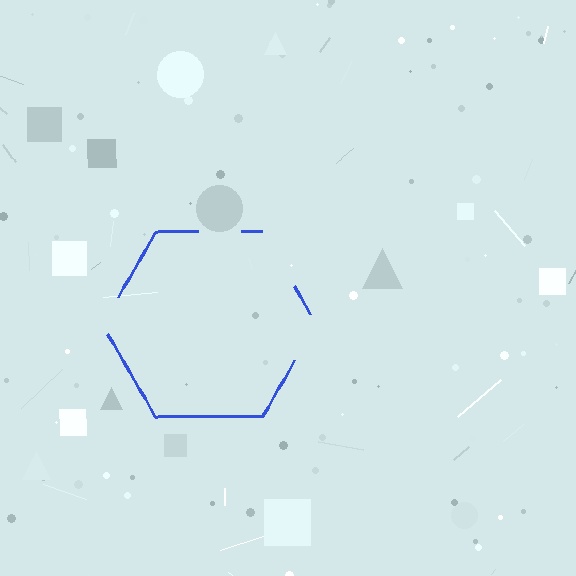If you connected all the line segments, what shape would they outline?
They would outline a hexagon.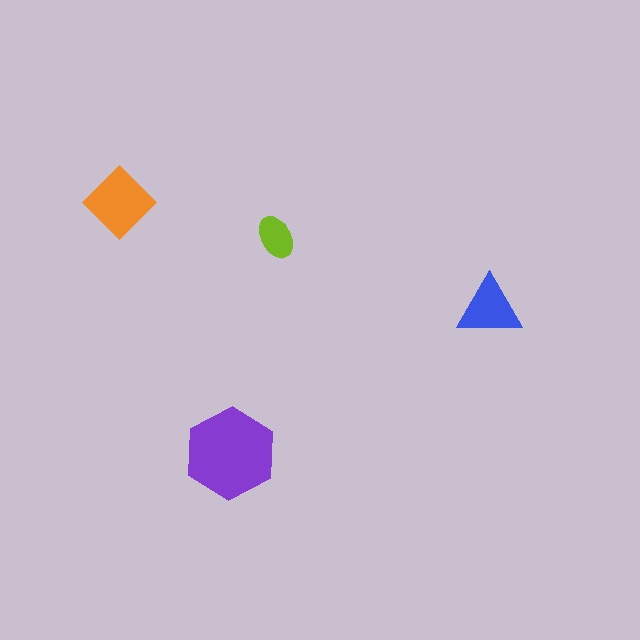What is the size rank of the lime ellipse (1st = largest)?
4th.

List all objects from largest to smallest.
The purple hexagon, the orange diamond, the blue triangle, the lime ellipse.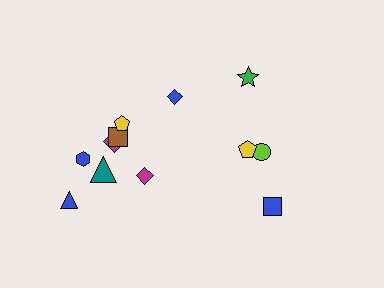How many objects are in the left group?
There are 8 objects.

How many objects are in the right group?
There are 4 objects.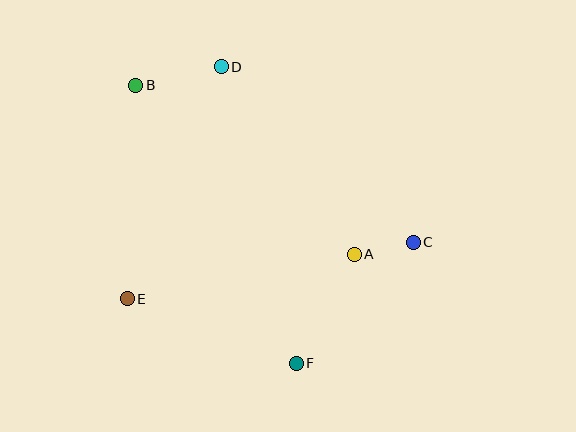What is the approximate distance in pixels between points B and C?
The distance between B and C is approximately 319 pixels.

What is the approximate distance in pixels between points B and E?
The distance between B and E is approximately 214 pixels.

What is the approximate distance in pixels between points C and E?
The distance between C and E is approximately 292 pixels.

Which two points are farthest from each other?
Points B and F are farthest from each other.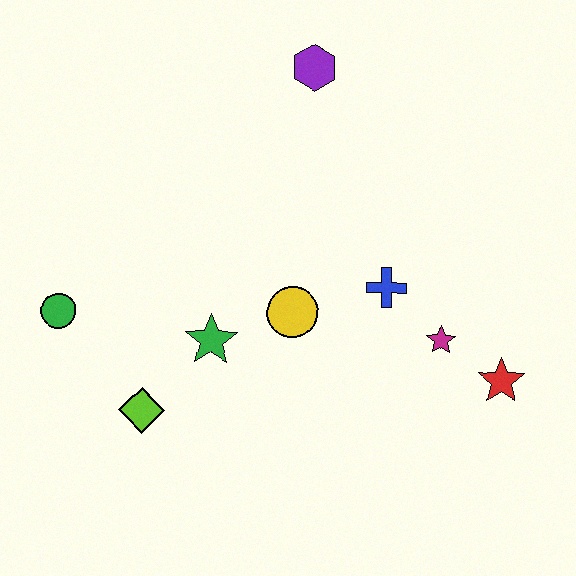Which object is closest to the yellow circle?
The green star is closest to the yellow circle.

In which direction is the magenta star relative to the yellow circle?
The magenta star is to the right of the yellow circle.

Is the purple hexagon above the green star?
Yes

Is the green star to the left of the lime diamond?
No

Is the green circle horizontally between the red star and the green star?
No